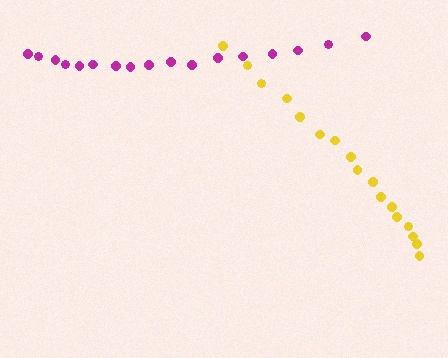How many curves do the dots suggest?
There are 2 distinct paths.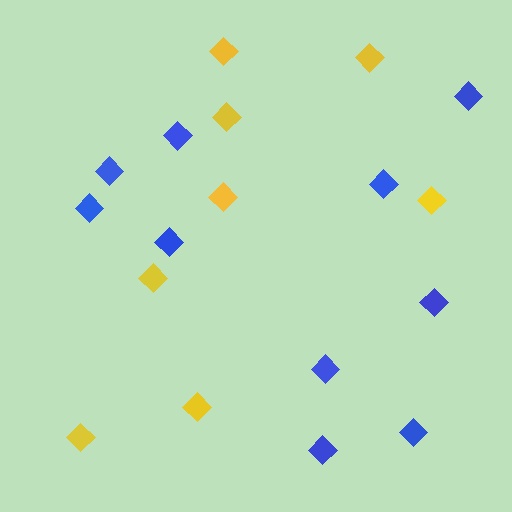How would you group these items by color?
There are 2 groups: one group of blue diamonds (10) and one group of yellow diamonds (8).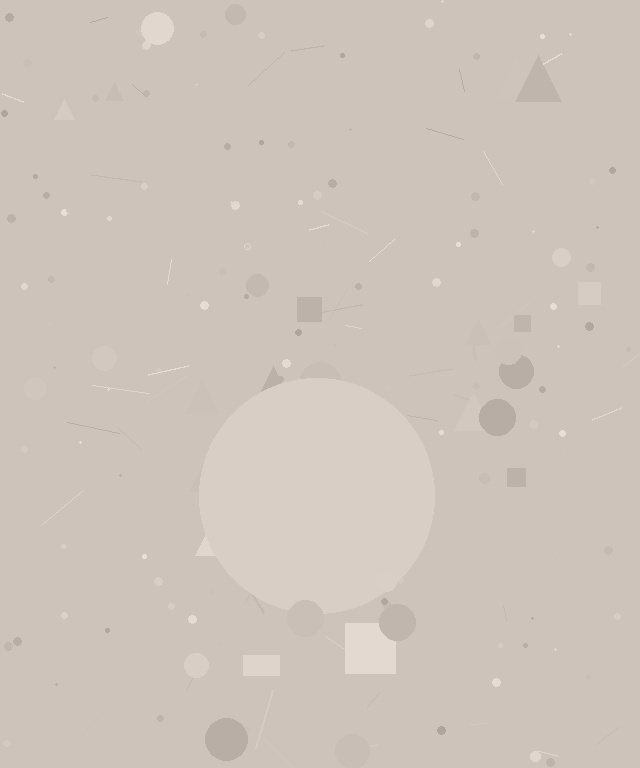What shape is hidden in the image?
A circle is hidden in the image.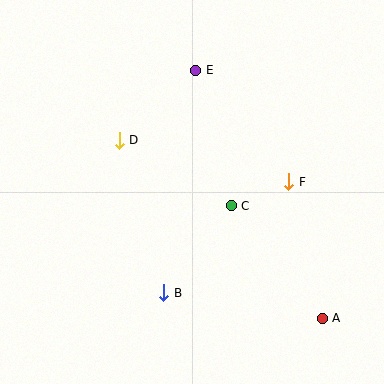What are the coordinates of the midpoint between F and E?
The midpoint between F and E is at (242, 126).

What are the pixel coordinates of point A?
Point A is at (322, 318).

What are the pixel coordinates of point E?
Point E is at (196, 70).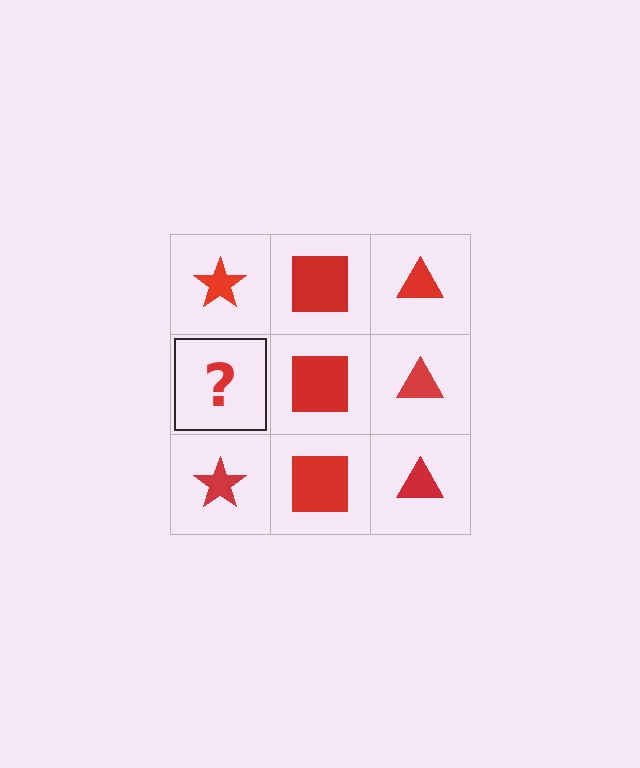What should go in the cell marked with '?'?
The missing cell should contain a red star.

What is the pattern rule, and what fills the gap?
The rule is that each column has a consistent shape. The gap should be filled with a red star.